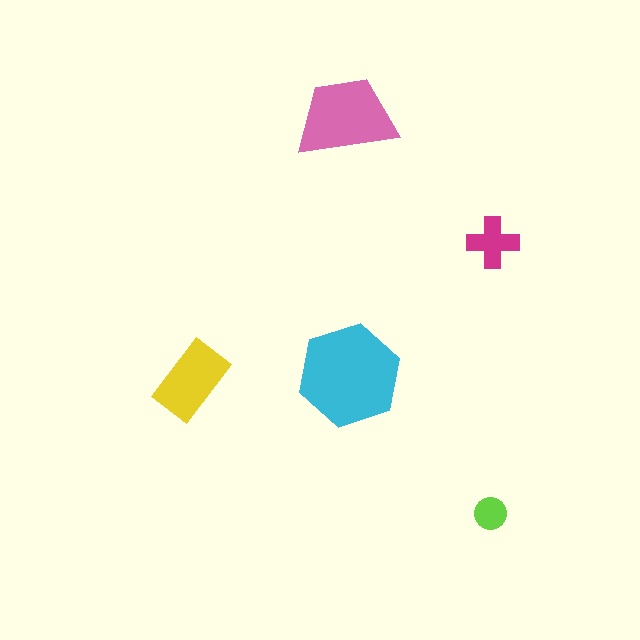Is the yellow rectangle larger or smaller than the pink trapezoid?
Smaller.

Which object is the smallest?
The lime circle.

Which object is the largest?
The cyan hexagon.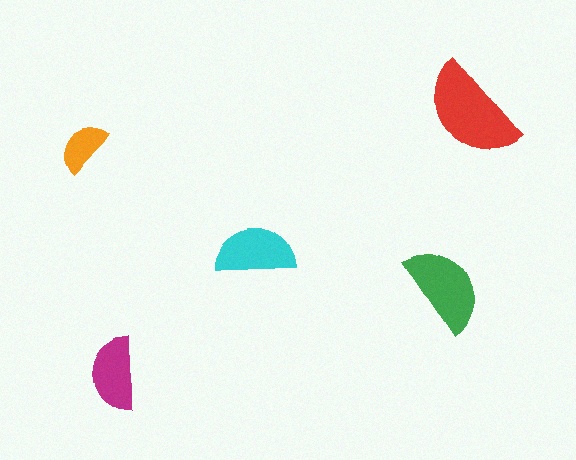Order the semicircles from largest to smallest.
the red one, the green one, the cyan one, the magenta one, the orange one.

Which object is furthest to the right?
The red semicircle is rightmost.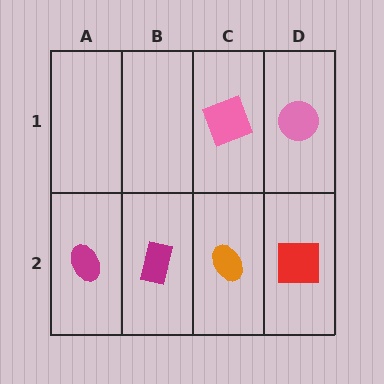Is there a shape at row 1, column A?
No, that cell is empty.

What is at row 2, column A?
A magenta ellipse.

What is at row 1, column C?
A pink square.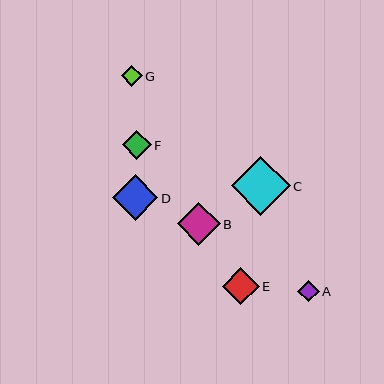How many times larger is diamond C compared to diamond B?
Diamond C is approximately 1.4 times the size of diamond B.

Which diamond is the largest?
Diamond C is the largest with a size of approximately 59 pixels.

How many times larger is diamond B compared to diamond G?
Diamond B is approximately 2.1 times the size of diamond G.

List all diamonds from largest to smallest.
From largest to smallest: C, D, B, E, F, A, G.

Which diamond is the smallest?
Diamond G is the smallest with a size of approximately 21 pixels.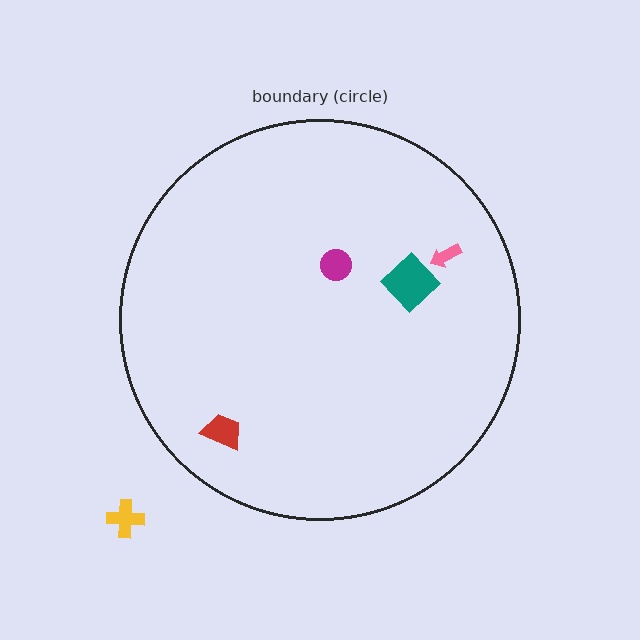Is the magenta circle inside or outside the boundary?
Inside.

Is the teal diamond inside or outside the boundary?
Inside.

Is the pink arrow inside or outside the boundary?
Inside.